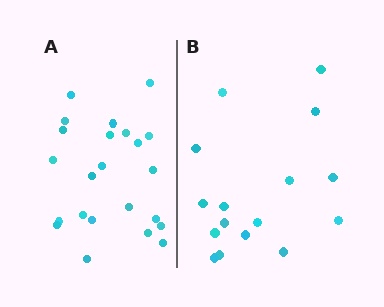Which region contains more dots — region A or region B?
Region A (the left region) has more dots.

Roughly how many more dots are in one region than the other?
Region A has roughly 8 or so more dots than region B.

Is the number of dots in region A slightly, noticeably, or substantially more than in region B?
Region A has noticeably more, but not dramatically so. The ratio is roughly 1.4 to 1.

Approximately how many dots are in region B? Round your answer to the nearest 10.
About 20 dots. (The exact count is 16, which rounds to 20.)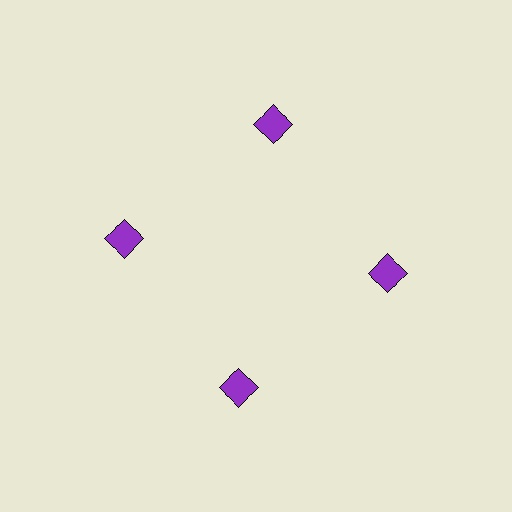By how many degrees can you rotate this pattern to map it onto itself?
The pattern maps onto itself every 90 degrees of rotation.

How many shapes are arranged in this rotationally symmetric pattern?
There are 4 shapes, arranged in 4 groups of 1.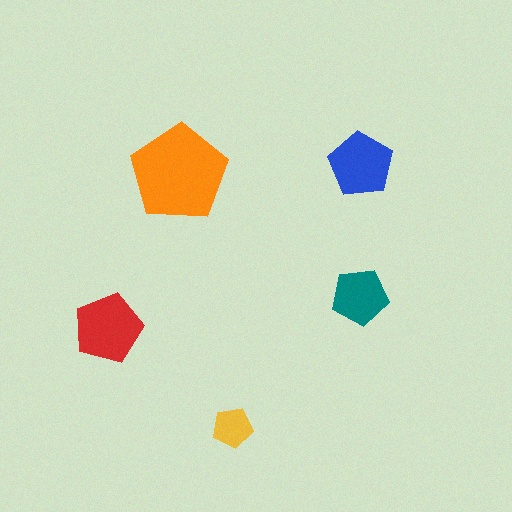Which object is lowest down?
The yellow pentagon is bottommost.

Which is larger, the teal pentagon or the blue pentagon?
The blue one.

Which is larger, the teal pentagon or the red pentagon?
The red one.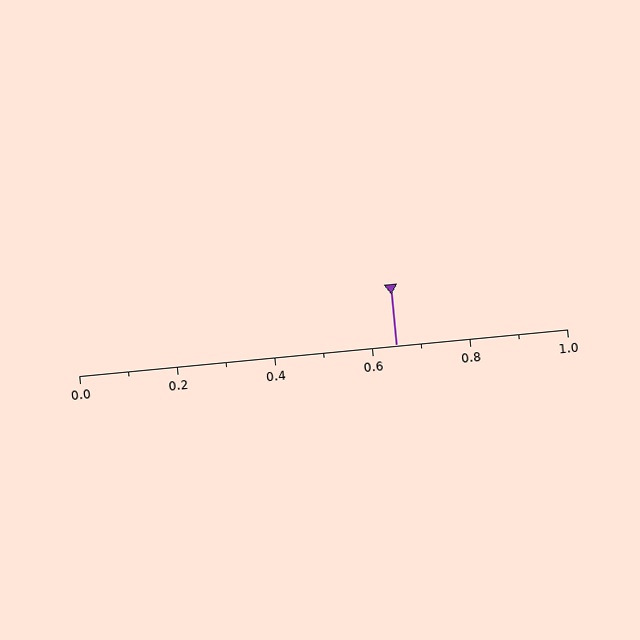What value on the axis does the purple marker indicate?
The marker indicates approximately 0.65.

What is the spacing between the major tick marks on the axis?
The major ticks are spaced 0.2 apart.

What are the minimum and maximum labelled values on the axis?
The axis runs from 0.0 to 1.0.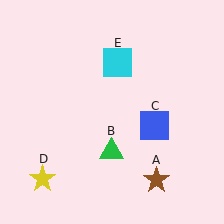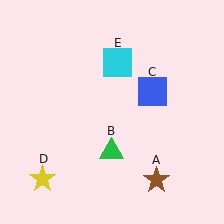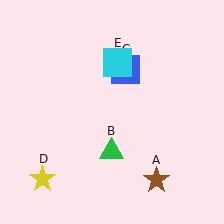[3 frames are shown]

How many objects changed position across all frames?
1 object changed position: blue square (object C).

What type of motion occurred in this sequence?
The blue square (object C) rotated counterclockwise around the center of the scene.